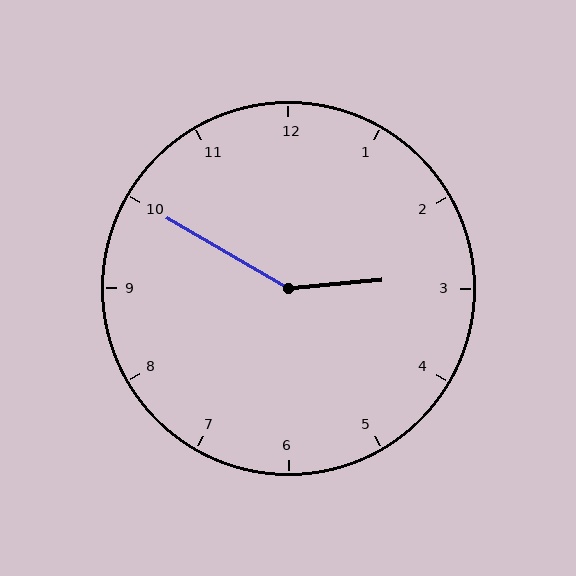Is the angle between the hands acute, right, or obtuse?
It is obtuse.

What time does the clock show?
2:50.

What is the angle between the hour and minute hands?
Approximately 145 degrees.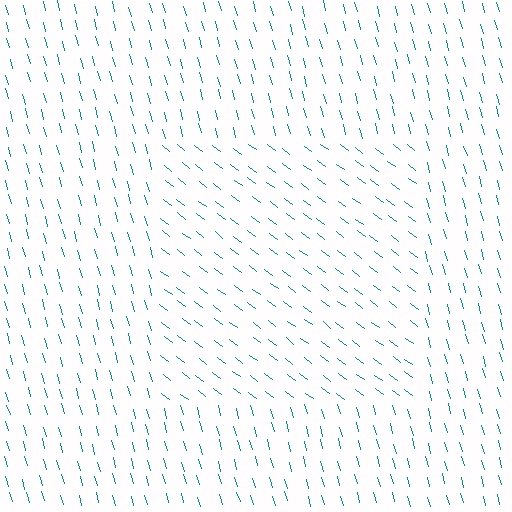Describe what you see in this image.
The image is filled with small teal line segments. A rectangle region in the image has lines oriented differently from the surrounding lines, creating a visible texture boundary.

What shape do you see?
I see a rectangle.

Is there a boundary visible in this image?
Yes, there is a texture boundary formed by a change in line orientation.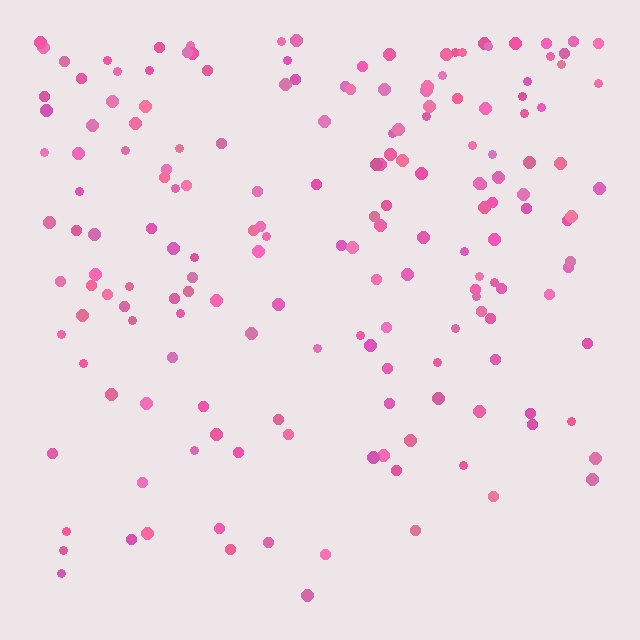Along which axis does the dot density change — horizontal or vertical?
Vertical.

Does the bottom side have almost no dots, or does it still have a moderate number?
Still a moderate number, just noticeably fewer than the top.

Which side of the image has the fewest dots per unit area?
The bottom.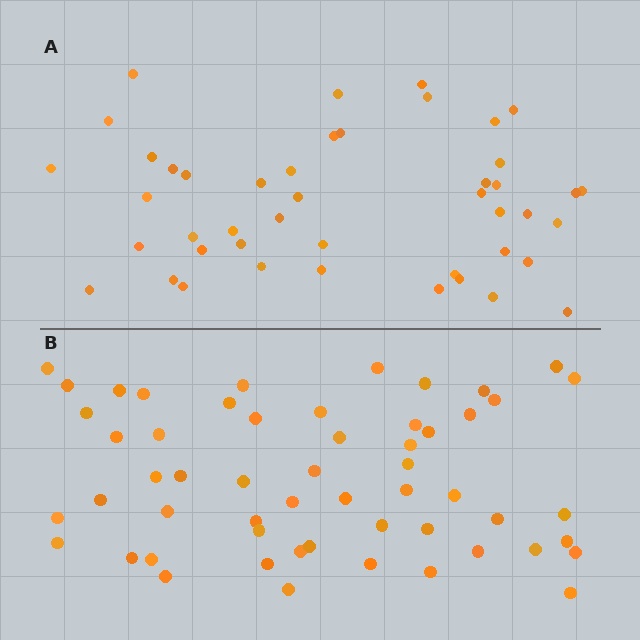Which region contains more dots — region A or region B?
Region B (the bottom region) has more dots.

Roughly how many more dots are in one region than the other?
Region B has roughly 10 or so more dots than region A.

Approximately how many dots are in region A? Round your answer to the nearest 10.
About 40 dots. (The exact count is 45, which rounds to 40.)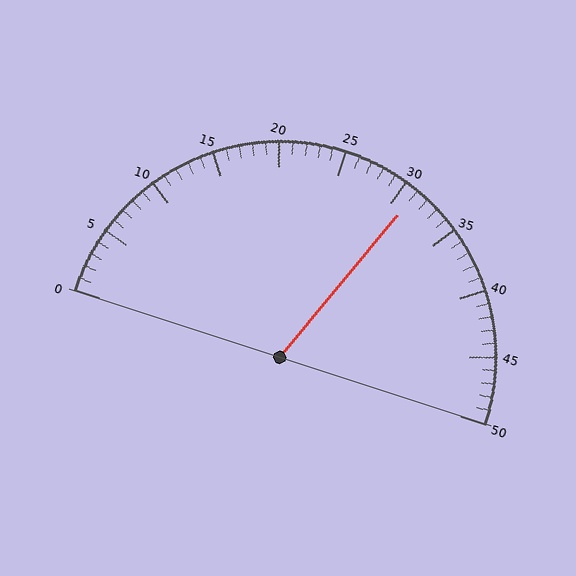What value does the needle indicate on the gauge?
The needle indicates approximately 31.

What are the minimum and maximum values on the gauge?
The gauge ranges from 0 to 50.